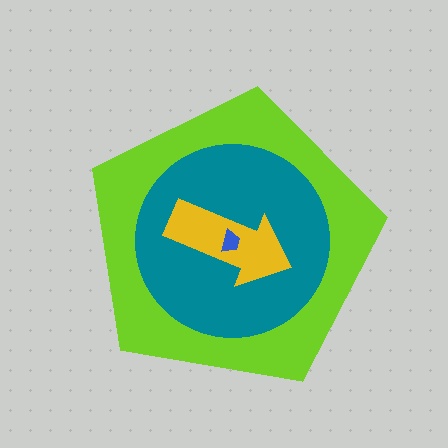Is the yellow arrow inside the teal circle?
Yes.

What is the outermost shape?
The lime pentagon.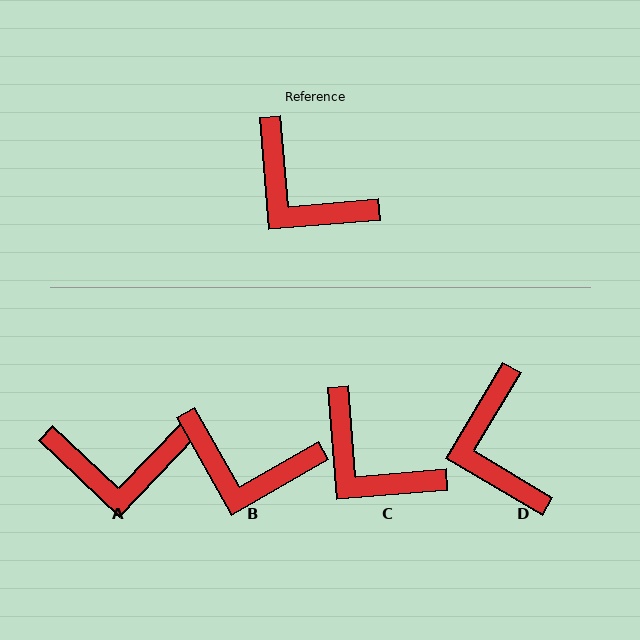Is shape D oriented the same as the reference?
No, it is off by about 35 degrees.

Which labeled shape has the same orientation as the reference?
C.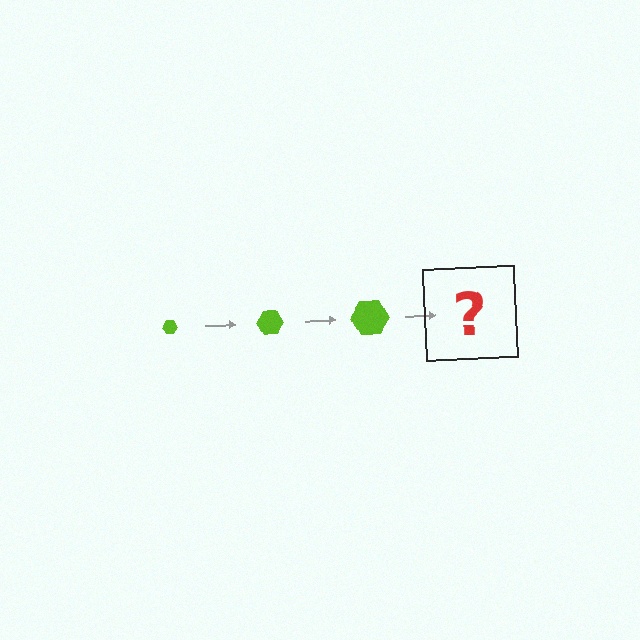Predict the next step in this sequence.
The next step is a lime hexagon, larger than the previous one.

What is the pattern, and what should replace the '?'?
The pattern is that the hexagon gets progressively larger each step. The '?' should be a lime hexagon, larger than the previous one.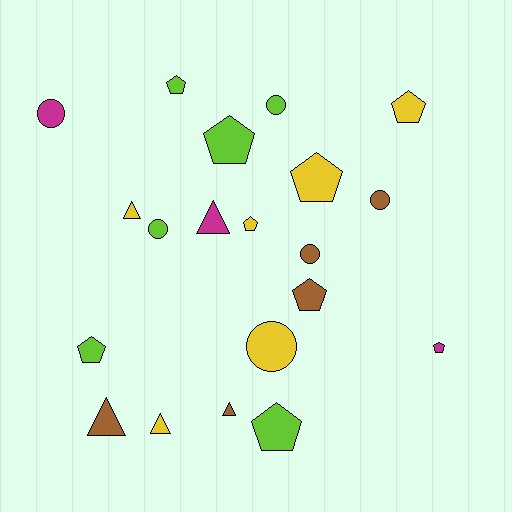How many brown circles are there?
There are 2 brown circles.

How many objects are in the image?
There are 20 objects.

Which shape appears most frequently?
Pentagon, with 9 objects.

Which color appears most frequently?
Yellow, with 6 objects.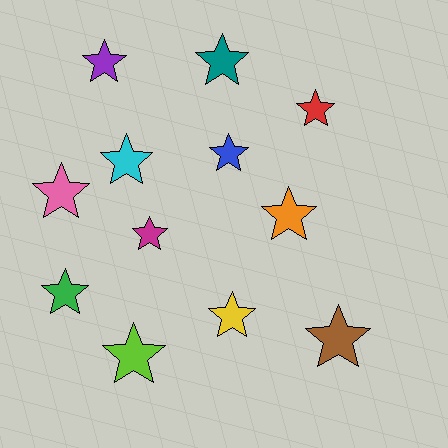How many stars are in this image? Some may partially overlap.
There are 12 stars.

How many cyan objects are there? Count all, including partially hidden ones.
There is 1 cyan object.